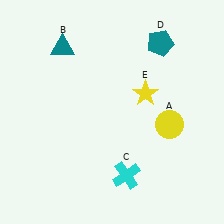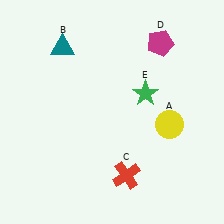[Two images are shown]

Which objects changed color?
C changed from cyan to red. D changed from teal to magenta. E changed from yellow to green.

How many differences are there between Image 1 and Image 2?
There are 3 differences between the two images.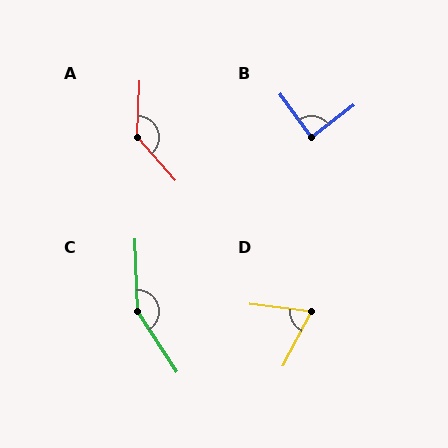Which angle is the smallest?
D, at approximately 70 degrees.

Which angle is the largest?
C, at approximately 149 degrees.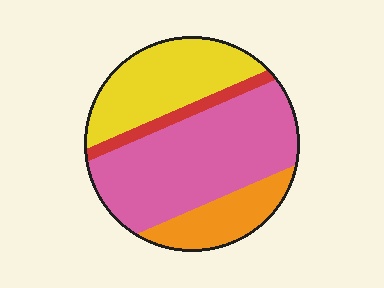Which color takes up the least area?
Red, at roughly 5%.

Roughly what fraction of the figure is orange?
Orange takes up about one sixth (1/6) of the figure.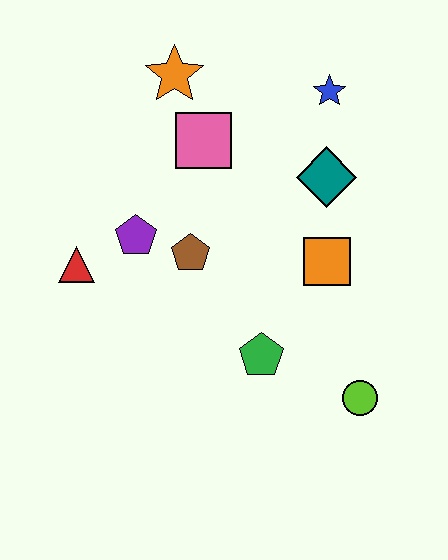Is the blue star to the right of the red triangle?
Yes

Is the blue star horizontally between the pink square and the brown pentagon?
No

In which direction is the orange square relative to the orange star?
The orange square is below the orange star.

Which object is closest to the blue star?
The teal diamond is closest to the blue star.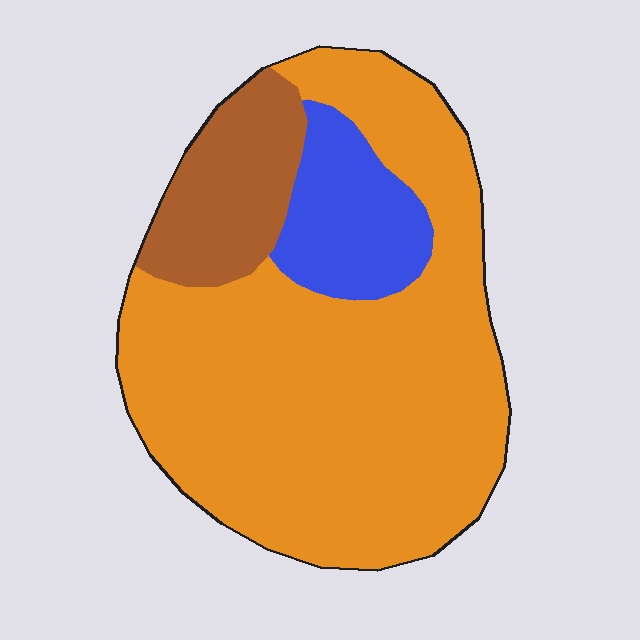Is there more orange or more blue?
Orange.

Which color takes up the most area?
Orange, at roughly 70%.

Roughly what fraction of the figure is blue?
Blue covers 13% of the figure.